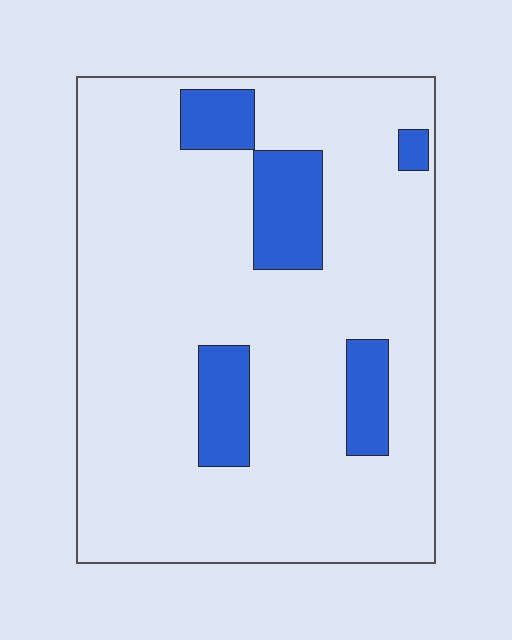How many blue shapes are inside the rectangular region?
5.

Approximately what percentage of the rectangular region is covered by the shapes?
Approximately 15%.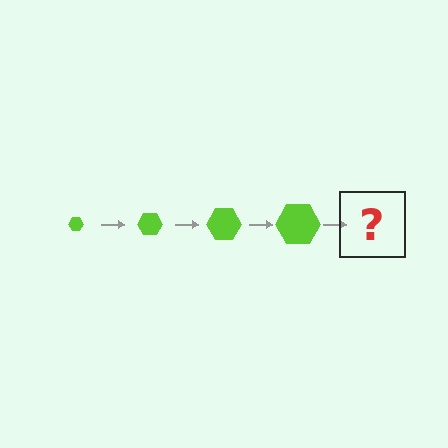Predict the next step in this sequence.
The next step is a lime hexagon, larger than the previous one.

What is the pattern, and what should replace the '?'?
The pattern is that the hexagon gets progressively larger each step. The '?' should be a lime hexagon, larger than the previous one.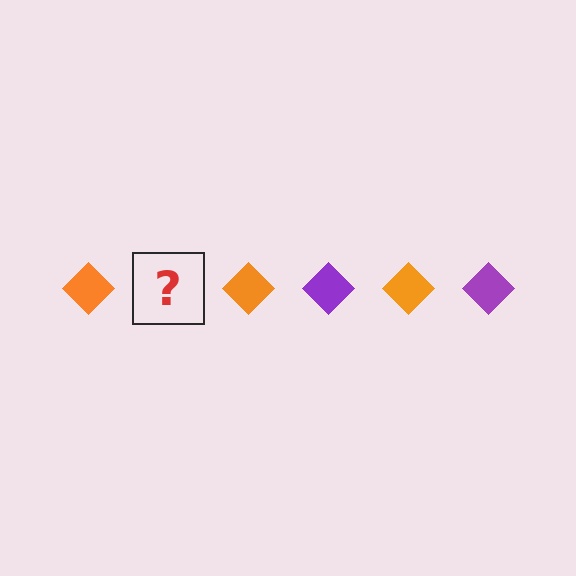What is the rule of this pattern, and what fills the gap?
The rule is that the pattern cycles through orange, purple diamonds. The gap should be filled with a purple diamond.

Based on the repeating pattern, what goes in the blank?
The blank should be a purple diamond.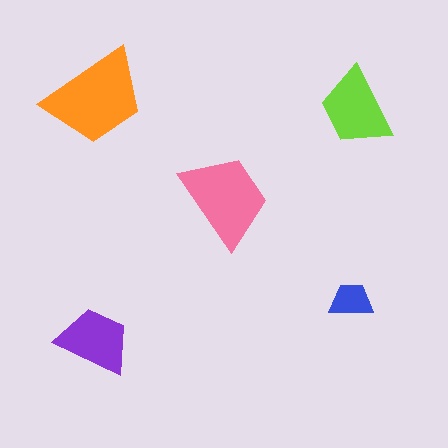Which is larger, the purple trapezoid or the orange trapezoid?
The orange one.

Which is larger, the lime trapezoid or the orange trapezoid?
The orange one.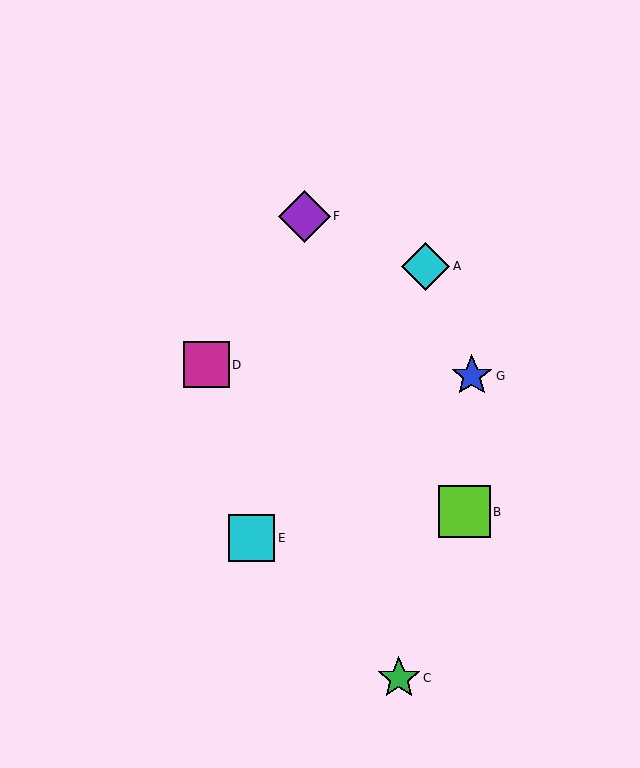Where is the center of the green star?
The center of the green star is at (399, 678).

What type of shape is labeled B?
Shape B is a lime square.